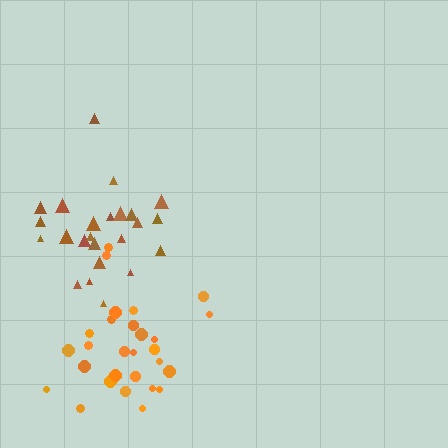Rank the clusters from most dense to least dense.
brown, orange.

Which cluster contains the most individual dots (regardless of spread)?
Orange (28).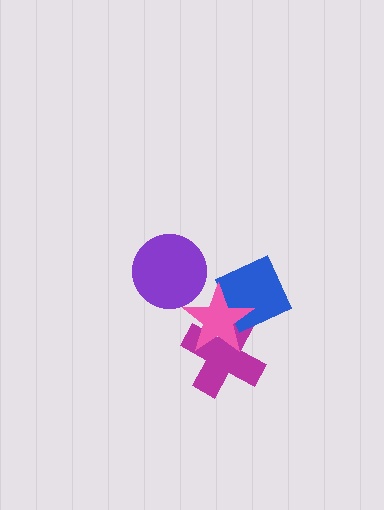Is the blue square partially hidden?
Yes, it is partially covered by another shape.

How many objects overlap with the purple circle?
0 objects overlap with the purple circle.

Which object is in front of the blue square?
The pink star is in front of the blue square.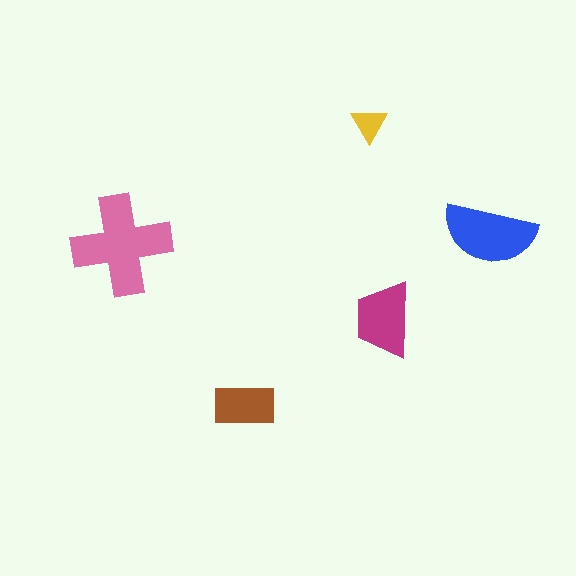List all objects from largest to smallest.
The pink cross, the blue semicircle, the magenta trapezoid, the brown rectangle, the yellow triangle.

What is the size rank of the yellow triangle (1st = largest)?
5th.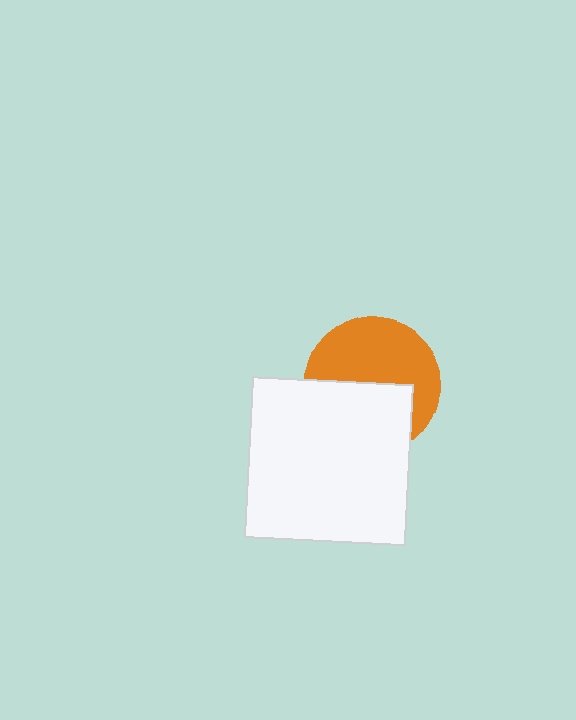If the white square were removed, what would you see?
You would see the complete orange circle.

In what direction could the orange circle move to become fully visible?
The orange circle could move up. That would shift it out from behind the white square entirely.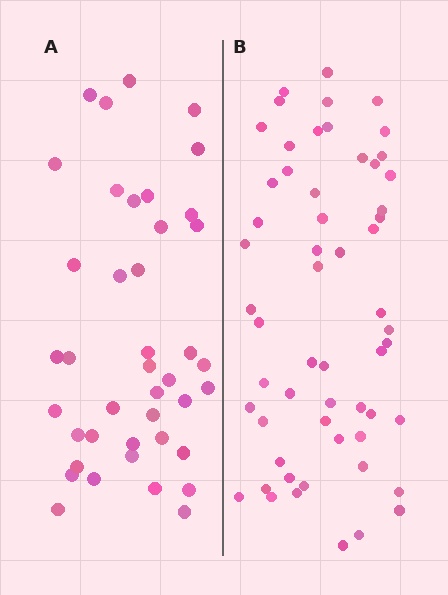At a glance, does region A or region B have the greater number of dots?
Region B (the right region) has more dots.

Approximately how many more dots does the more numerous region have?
Region B has approximately 15 more dots than region A.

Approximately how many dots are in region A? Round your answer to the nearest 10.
About 40 dots. (The exact count is 41, which rounds to 40.)